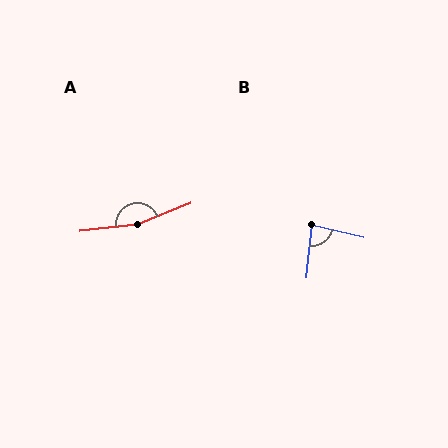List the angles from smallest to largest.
B (82°), A (165°).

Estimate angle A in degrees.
Approximately 165 degrees.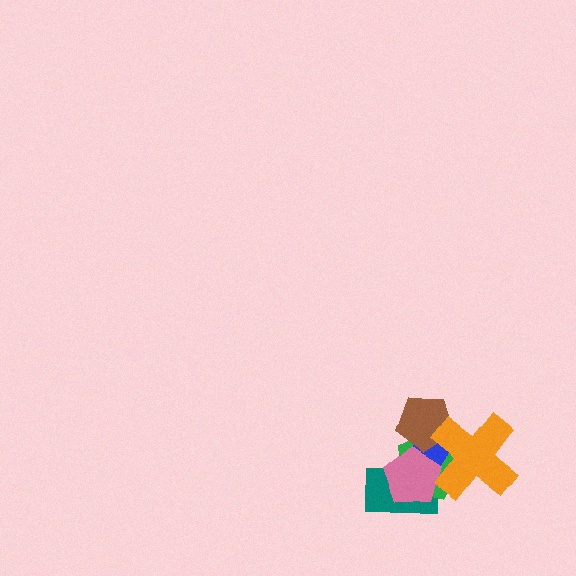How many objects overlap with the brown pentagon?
3 objects overlap with the brown pentagon.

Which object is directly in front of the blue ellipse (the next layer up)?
The pink pentagon is directly in front of the blue ellipse.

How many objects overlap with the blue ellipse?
5 objects overlap with the blue ellipse.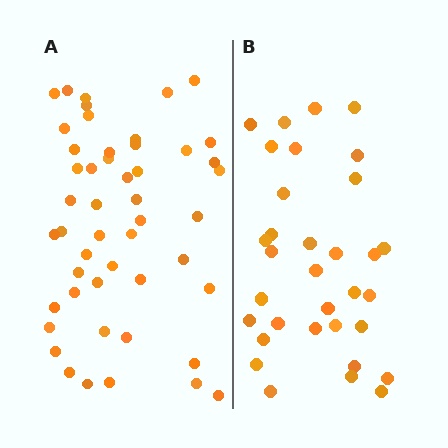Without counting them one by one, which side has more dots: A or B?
Region A (the left region) has more dots.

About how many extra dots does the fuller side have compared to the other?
Region A has approximately 15 more dots than region B.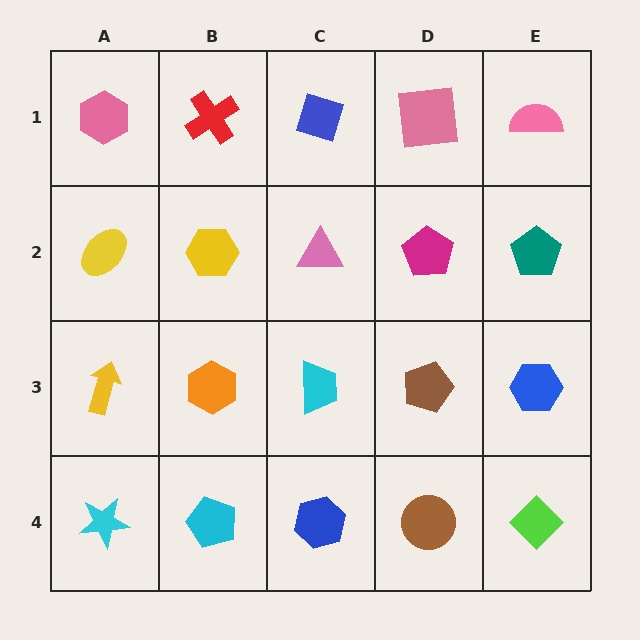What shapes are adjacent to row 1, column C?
A pink triangle (row 2, column C), a red cross (row 1, column B), a pink square (row 1, column D).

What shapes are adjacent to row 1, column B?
A yellow hexagon (row 2, column B), a pink hexagon (row 1, column A), a blue diamond (row 1, column C).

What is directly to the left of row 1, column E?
A pink square.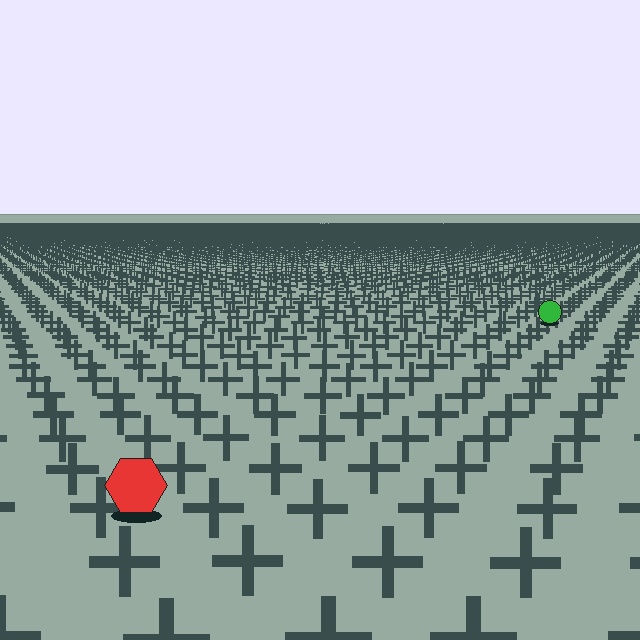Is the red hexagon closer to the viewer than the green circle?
Yes. The red hexagon is closer — you can tell from the texture gradient: the ground texture is coarser near it.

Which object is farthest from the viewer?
The green circle is farthest from the viewer. It appears smaller and the ground texture around it is denser.